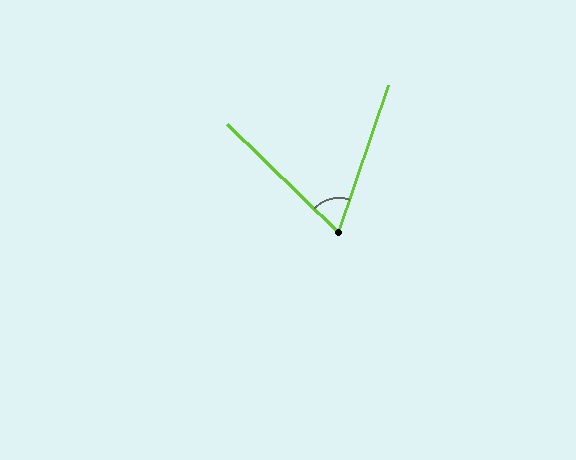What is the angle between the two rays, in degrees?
Approximately 65 degrees.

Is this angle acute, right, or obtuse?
It is acute.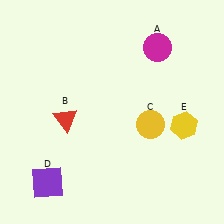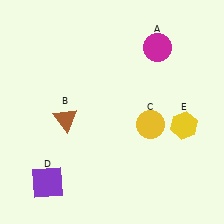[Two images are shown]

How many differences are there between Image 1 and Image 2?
There is 1 difference between the two images.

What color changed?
The triangle (B) changed from red in Image 1 to brown in Image 2.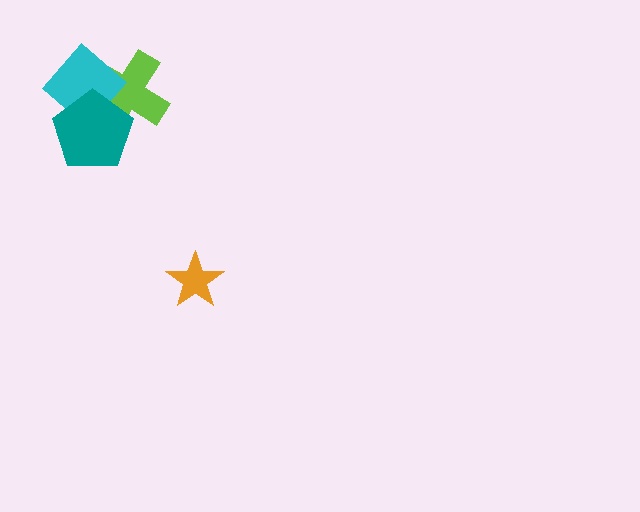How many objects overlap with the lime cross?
2 objects overlap with the lime cross.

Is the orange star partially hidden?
No, no other shape covers it.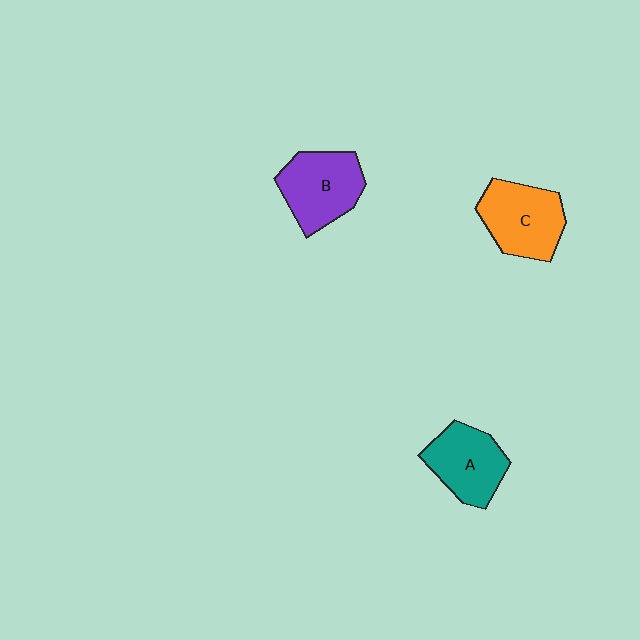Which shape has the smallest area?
Shape A (teal).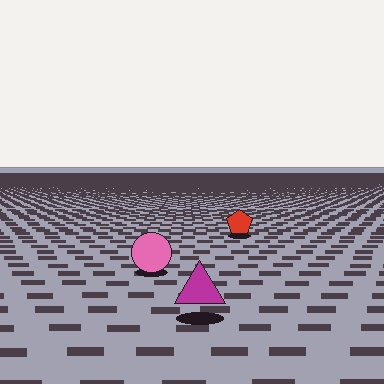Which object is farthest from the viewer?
The red pentagon is farthest from the viewer. It appears smaller and the ground texture around it is denser.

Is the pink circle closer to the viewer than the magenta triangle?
No. The magenta triangle is closer — you can tell from the texture gradient: the ground texture is coarser near it.